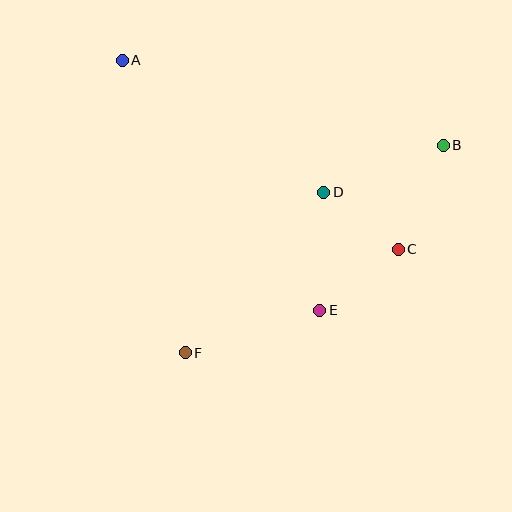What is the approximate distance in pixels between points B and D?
The distance between B and D is approximately 129 pixels.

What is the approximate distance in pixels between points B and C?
The distance between B and C is approximately 114 pixels.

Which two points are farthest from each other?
Points A and C are farthest from each other.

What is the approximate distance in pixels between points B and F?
The distance between B and F is approximately 331 pixels.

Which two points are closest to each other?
Points C and D are closest to each other.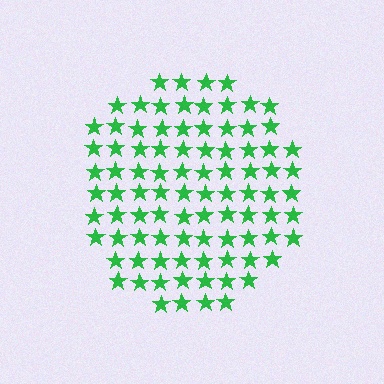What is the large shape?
The large shape is a circle.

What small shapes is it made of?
It is made of small stars.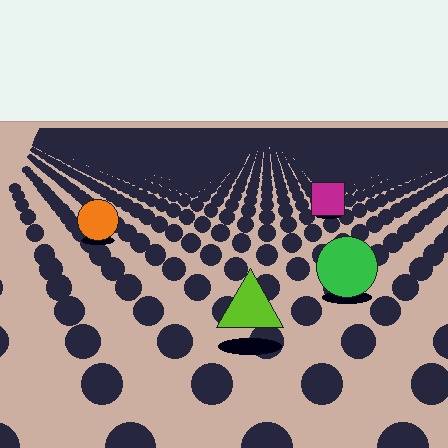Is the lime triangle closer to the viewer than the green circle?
Yes. The lime triangle is closer — you can tell from the texture gradient: the ground texture is coarser near it.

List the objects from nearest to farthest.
From nearest to farthest: the lime triangle, the green circle, the orange circle, the magenta square.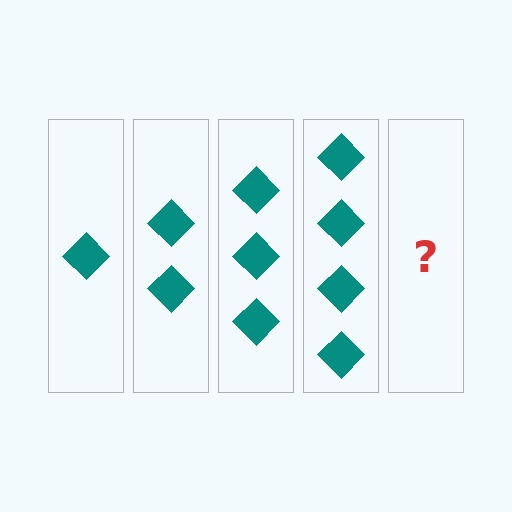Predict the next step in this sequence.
The next step is 5 diamonds.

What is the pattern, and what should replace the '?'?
The pattern is that each step adds one more diamond. The '?' should be 5 diamonds.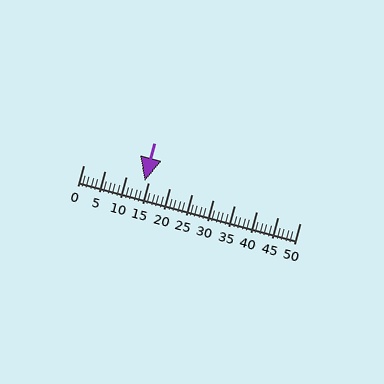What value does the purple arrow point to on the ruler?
The purple arrow points to approximately 14.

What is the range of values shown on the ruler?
The ruler shows values from 0 to 50.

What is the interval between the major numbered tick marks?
The major tick marks are spaced 5 units apart.